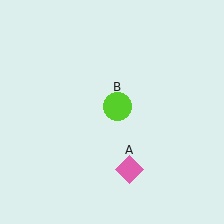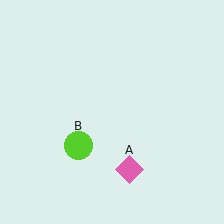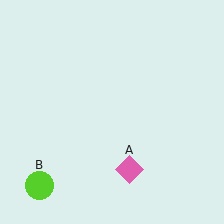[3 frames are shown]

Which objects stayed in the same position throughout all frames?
Pink diamond (object A) remained stationary.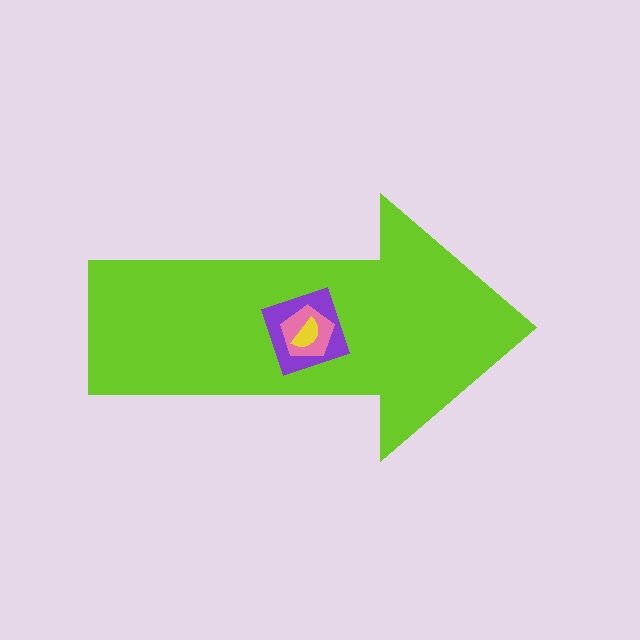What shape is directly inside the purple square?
The pink pentagon.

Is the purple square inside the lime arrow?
Yes.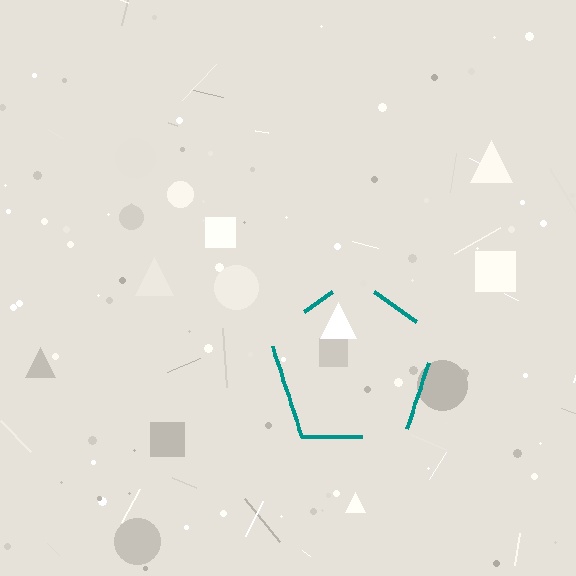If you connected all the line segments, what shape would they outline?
They would outline a pentagon.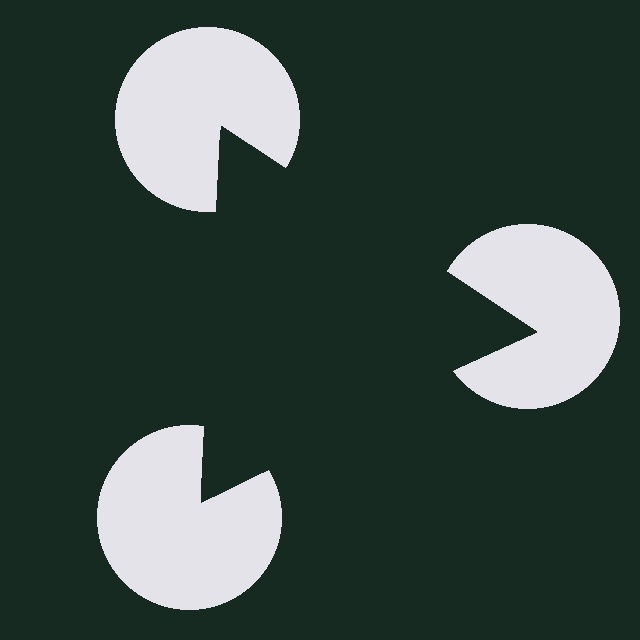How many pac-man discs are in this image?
There are 3 — one at each vertex of the illusory triangle.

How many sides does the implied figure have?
3 sides.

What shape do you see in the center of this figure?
An illusory triangle — its edges are inferred from the aligned wedge cuts in the pac-man discs, not physically drawn.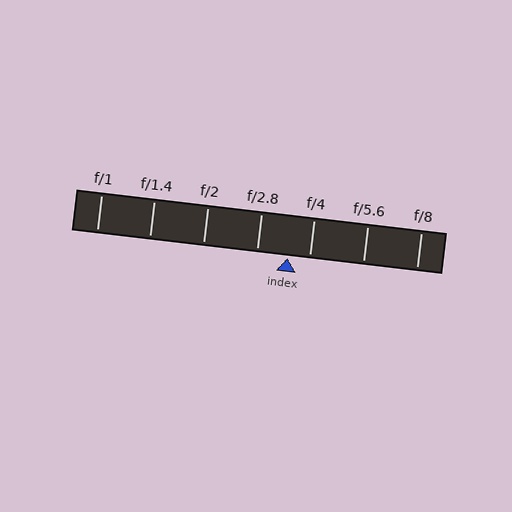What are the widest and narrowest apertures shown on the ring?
The widest aperture shown is f/1 and the narrowest is f/8.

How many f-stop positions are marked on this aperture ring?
There are 7 f-stop positions marked.